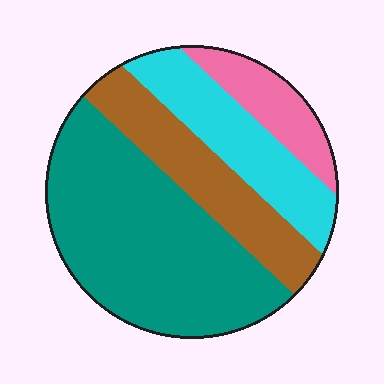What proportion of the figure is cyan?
Cyan takes up about one fifth (1/5) of the figure.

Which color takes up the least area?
Pink, at roughly 10%.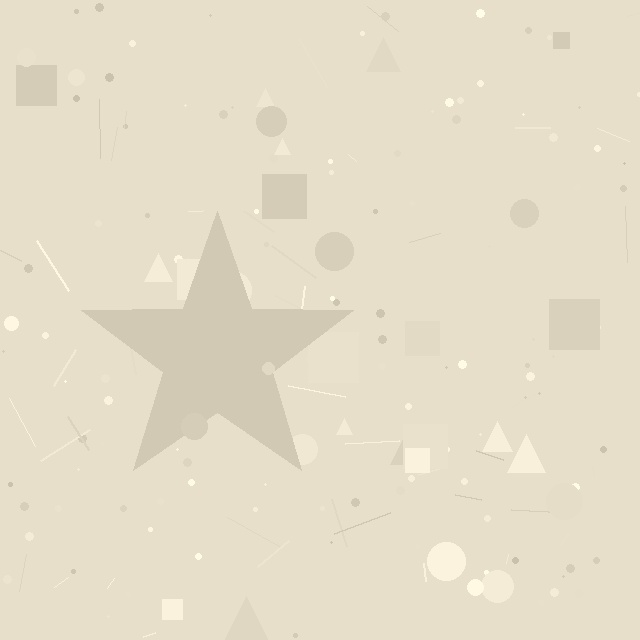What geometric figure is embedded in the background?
A star is embedded in the background.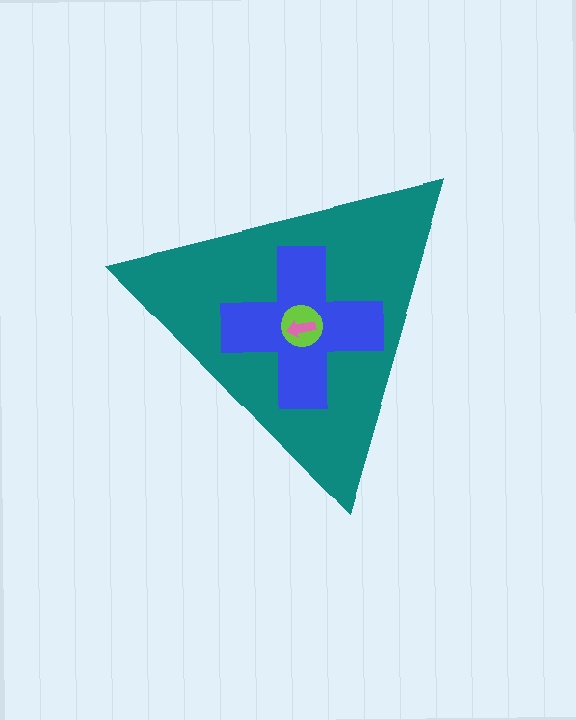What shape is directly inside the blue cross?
The lime circle.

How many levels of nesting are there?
4.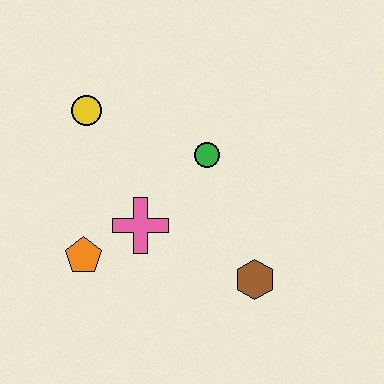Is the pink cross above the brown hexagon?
Yes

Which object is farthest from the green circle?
The orange pentagon is farthest from the green circle.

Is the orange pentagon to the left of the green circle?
Yes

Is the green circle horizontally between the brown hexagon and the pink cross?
Yes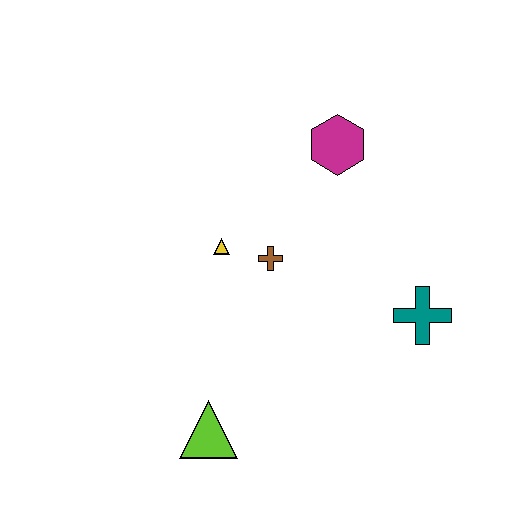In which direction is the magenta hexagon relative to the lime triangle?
The magenta hexagon is above the lime triangle.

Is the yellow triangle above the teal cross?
Yes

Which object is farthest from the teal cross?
The lime triangle is farthest from the teal cross.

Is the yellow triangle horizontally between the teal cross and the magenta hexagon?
No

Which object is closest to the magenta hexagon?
The brown cross is closest to the magenta hexagon.